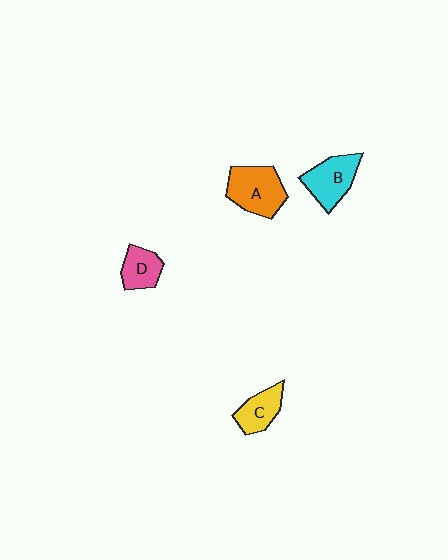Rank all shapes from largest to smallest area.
From largest to smallest: A (orange), B (cyan), C (yellow), D (pink).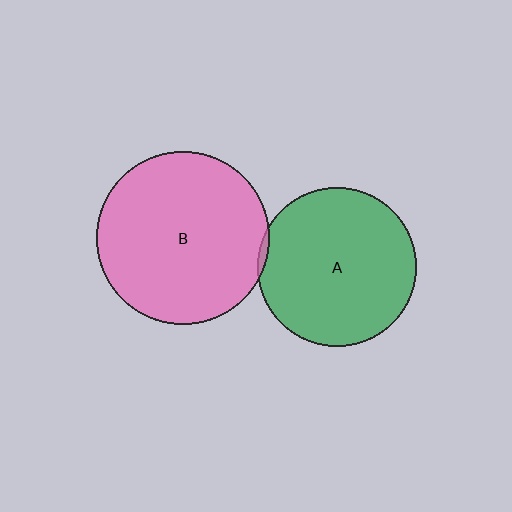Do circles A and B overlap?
Yes.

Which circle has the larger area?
Circle B (pink).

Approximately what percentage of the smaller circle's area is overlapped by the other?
Approximately 5%.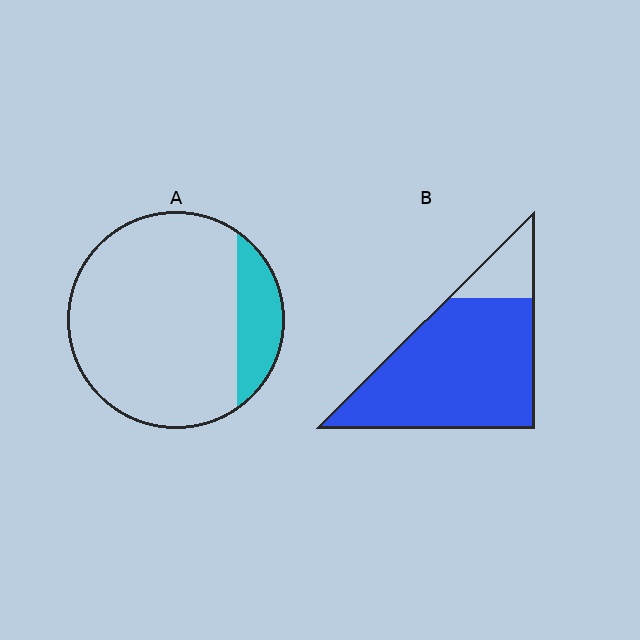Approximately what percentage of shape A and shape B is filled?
A is approximately 15% and B is approximately 85%.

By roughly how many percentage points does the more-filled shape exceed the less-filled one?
By roughly 70 percentage points (B over A).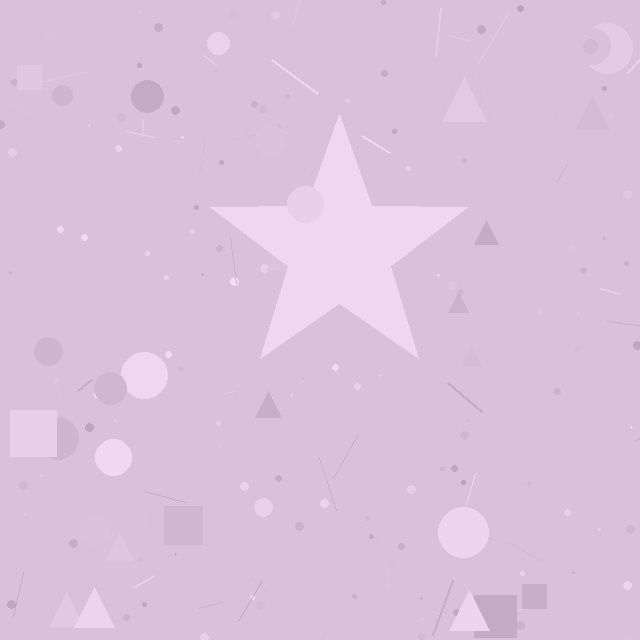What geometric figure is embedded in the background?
A star is embedded in the background.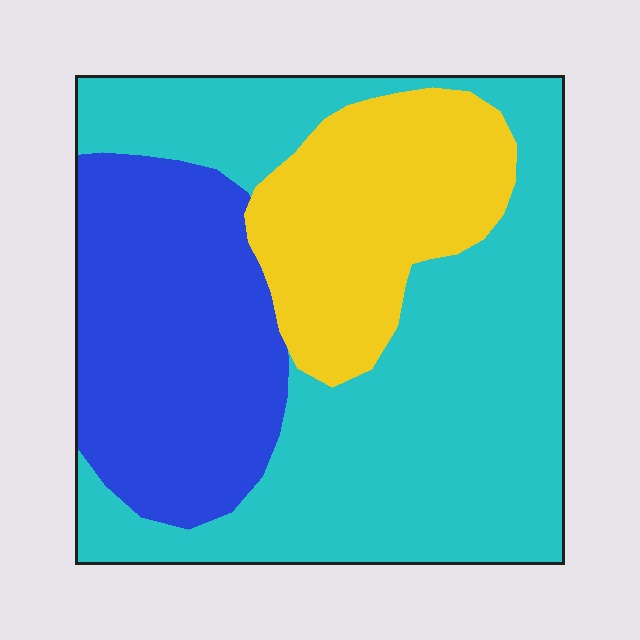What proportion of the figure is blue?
Blue covers roughly 30% of the figure.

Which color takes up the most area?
Cyan, at roughly 50%.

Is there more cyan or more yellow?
Cyan.